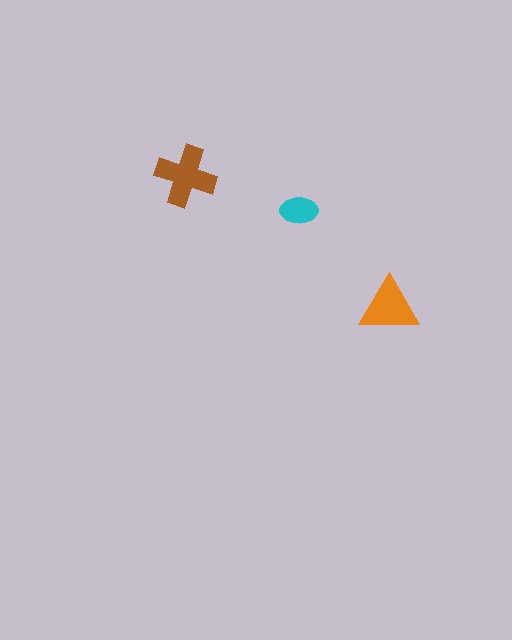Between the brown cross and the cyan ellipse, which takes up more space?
The brown cross.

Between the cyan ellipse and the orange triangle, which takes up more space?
The orange triangle.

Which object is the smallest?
The cyan ellipse.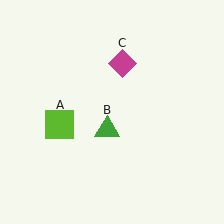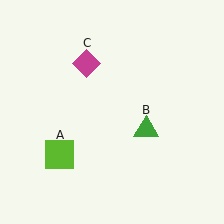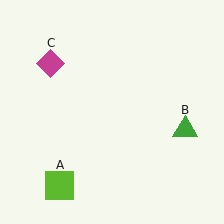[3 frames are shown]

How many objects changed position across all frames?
3 objects changed position: lime square (object A), green triangle (object B), magenta diamond (object C).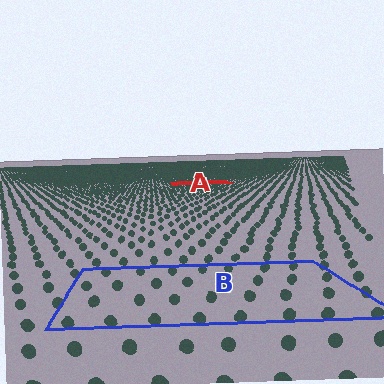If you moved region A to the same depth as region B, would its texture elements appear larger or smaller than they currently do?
They would appear larger. At a closer depth, the same texture elements are projected at a bigger on-screen size.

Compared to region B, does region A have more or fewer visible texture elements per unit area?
Region A has more texture elements per unit area — they are packed more densely because it is farther away.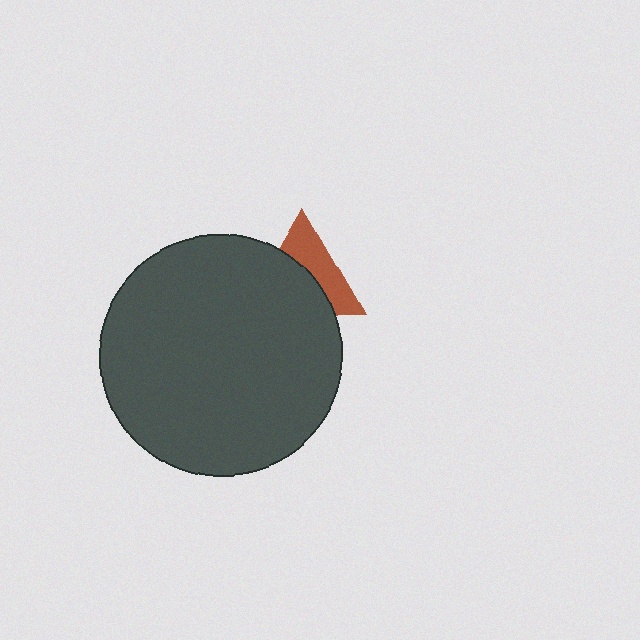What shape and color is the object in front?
The object in front is a dark gray circle.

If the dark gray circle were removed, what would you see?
You would see the complete brown triangle.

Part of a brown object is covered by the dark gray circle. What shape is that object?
It is a triangle.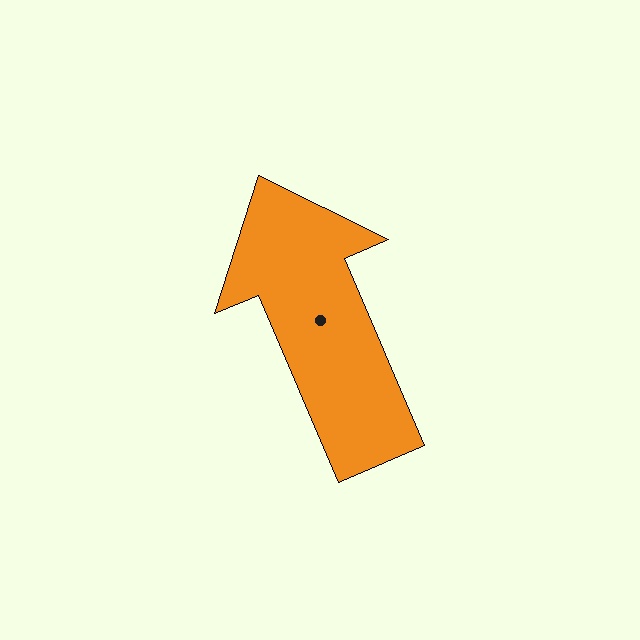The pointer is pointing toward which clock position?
Roughly 11 o'clock.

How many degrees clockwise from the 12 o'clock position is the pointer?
Approximately 337 degrees.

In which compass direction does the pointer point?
Northwest.